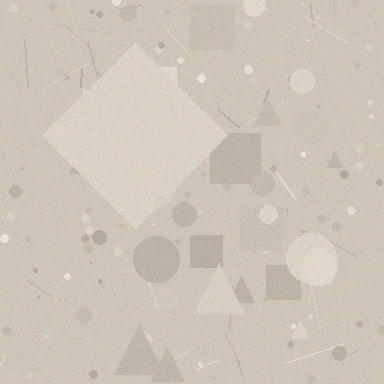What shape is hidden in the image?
A diamond is hidden in the image.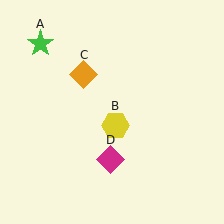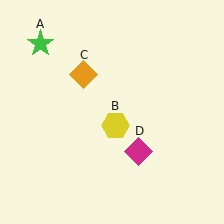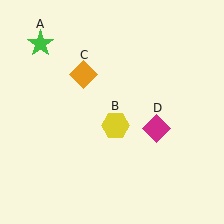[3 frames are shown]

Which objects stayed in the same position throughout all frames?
Green star (object A) and yellow hexagon (object B) and orange diamond (object C) remained stationary.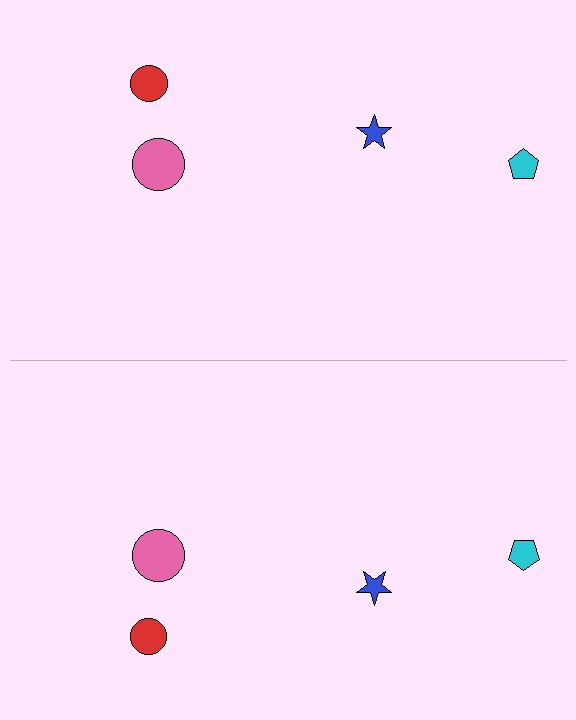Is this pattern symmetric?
Yes, this pattern has bilateral (reflection) symmetry.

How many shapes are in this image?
There are 8 shapes in this image.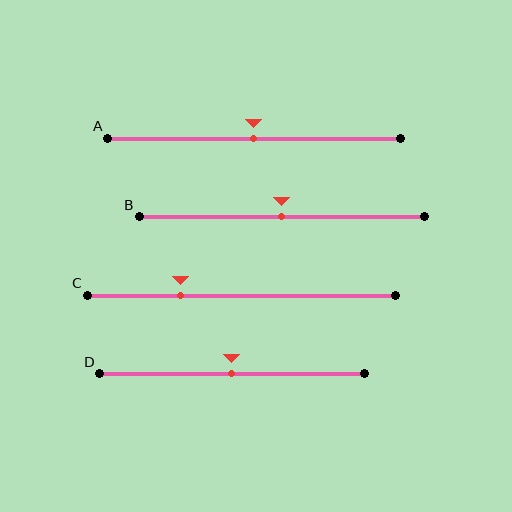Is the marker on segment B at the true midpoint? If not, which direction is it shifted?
Yes, the marker on segment B is at the true midpoint.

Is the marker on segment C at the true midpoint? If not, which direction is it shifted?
No, the marker on segment C is shifted to the left by about 20% of the segment length.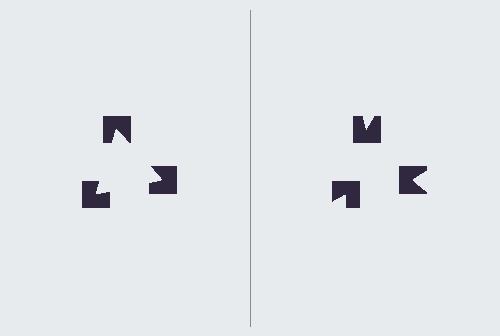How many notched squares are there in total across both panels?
6 — 3 on each side.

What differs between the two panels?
The notched squares are positioned identically on both sides; only the wedge orientations differ. On the left they align to a triangle; on the right they are misaligned.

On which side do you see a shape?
An illusory triangle appears on the left side. On the right side the wedge cuts are rotated, so no coherent shape forms.